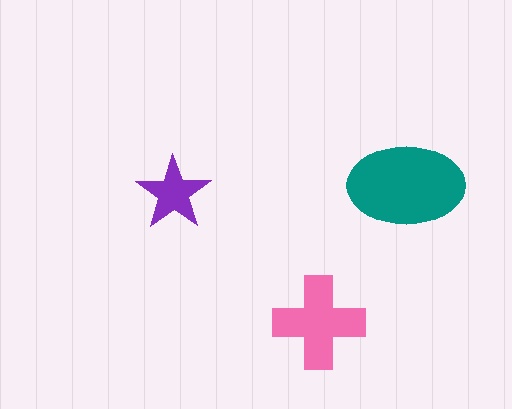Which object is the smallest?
The purple star.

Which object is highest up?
The teal ellipse is topmost.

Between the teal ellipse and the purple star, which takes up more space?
The teal ellipse.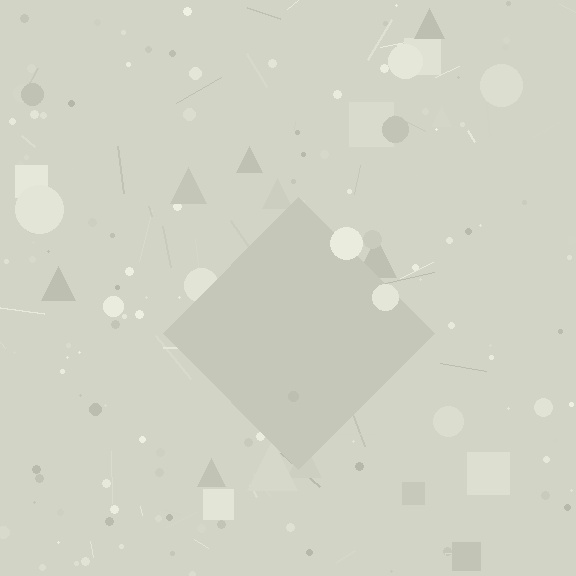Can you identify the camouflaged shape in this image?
The camouflaged shape is a diamond.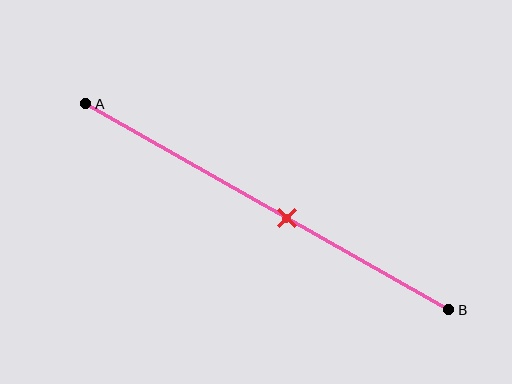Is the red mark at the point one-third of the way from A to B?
No, the mark is at about 55% from A, not at the 33% one-third point.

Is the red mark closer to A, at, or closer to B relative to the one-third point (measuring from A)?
The red mark is closer to point B than the one-third point of segment AB.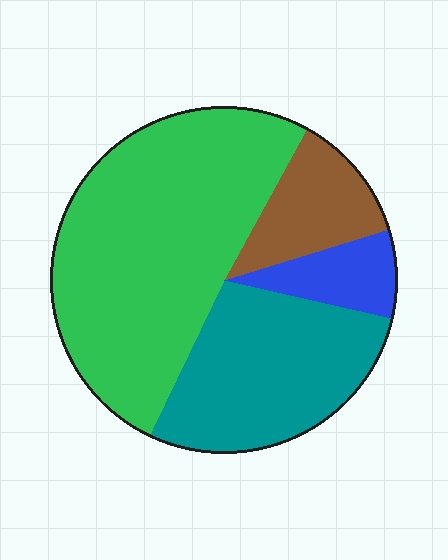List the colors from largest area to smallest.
From largest to smallest: green, teal, brown, blue.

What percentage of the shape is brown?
Brown covers around 10% of the shape.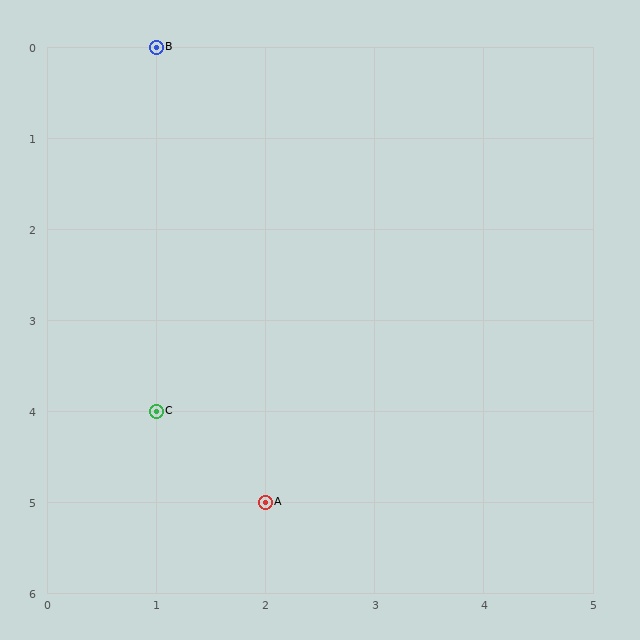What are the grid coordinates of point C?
Point C is at grid coordinates (1, 4).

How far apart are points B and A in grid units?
Points B and A are 1 column and 5 rows apart (about 5.1 grid units diagonally).